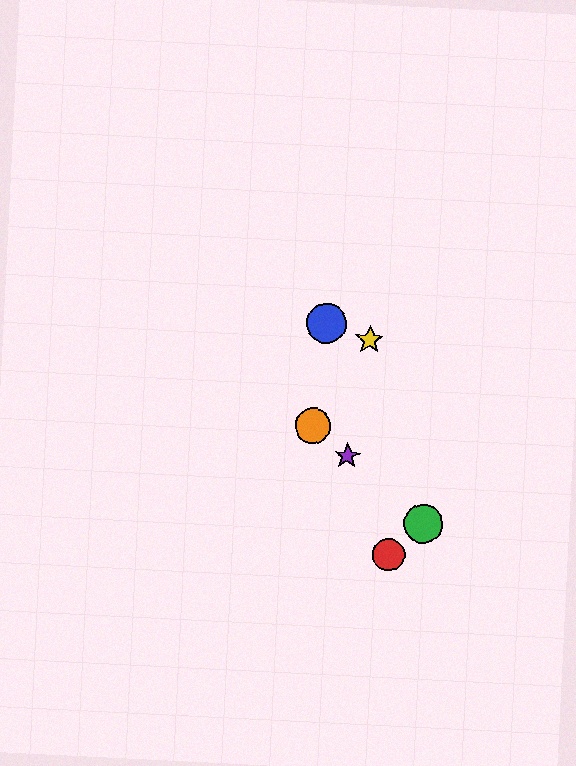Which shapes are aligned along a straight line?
The green circle, the purple star, the orange circle are aligned along a straight line.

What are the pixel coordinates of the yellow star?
The yellow star is at (369, 340).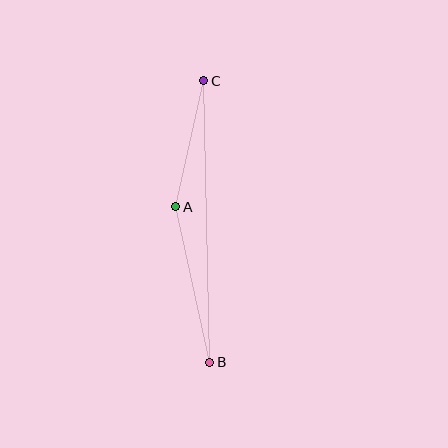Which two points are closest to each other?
Points A and C are closest to each other.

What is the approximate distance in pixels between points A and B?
The distance between A and B is approximately 159 pixels.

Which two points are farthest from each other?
Points B and C are farthest from each other.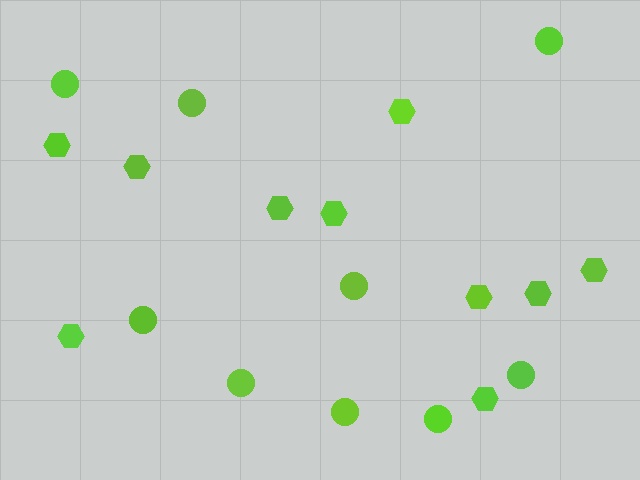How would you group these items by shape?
There are 2 groups: one group of circles (9) and one group of hexagons (10).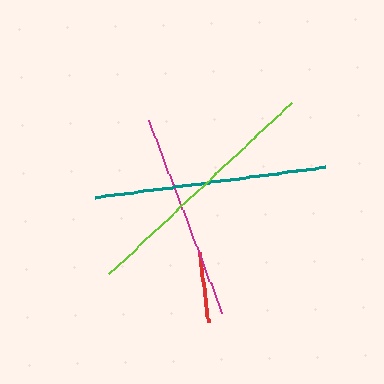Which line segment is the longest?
The lime line is the longest at approximately 249 pixels.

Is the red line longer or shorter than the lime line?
The lime line is longer than the red line.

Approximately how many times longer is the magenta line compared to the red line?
The magenta line is approximately 2.9 times the length of the red line.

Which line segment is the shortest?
The red line is the shortest at approximately 70 pixels.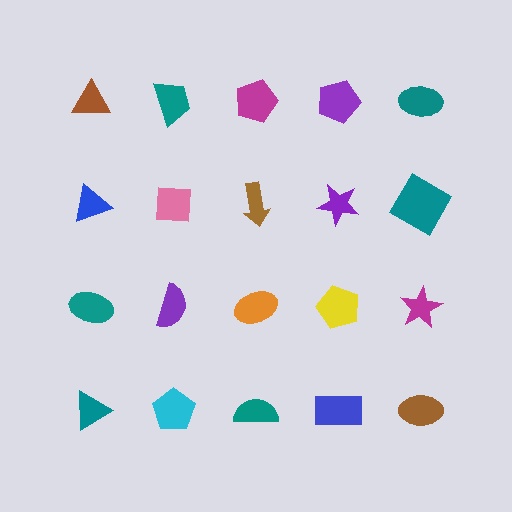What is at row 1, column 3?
A magenta pentagon.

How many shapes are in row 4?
5 shapes.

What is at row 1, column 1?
A brown triangle.